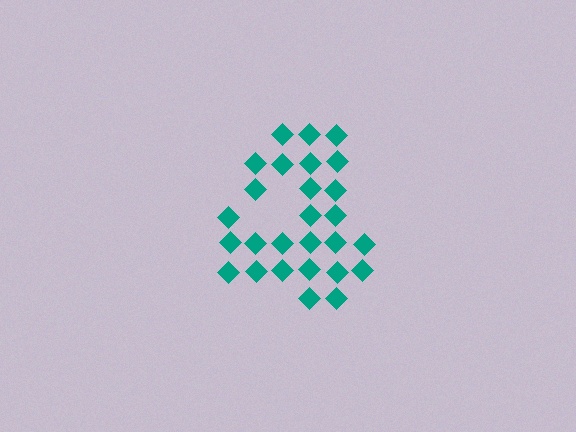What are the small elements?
The small elements are diamonds.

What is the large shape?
The large shape is the digit 4.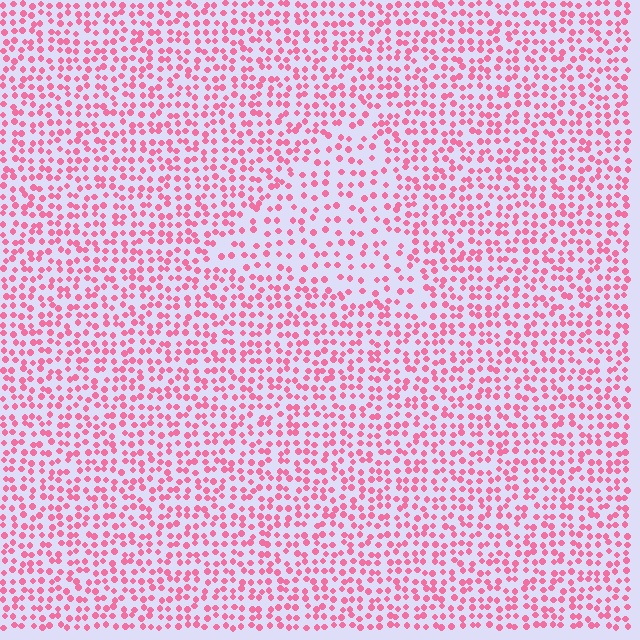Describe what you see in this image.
The image contains small pink elements arranged at two different densities. A triangle-shaped region is visible where the elements are less densely packed than the surrounding area.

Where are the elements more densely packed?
The elements are more densely packed outside the triangle boundary.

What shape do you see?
I see a triangle.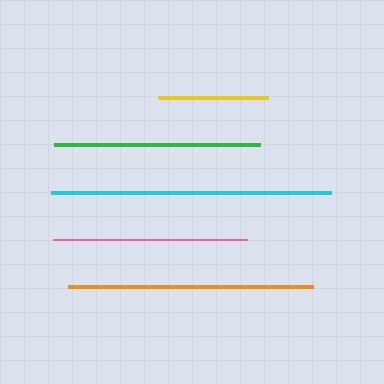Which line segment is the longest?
The cyan line is the longest at approximately 281 pixels.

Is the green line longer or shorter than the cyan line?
The cyan line is longer than the green line.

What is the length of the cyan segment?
The cyan segment is approximately 281 pixels long.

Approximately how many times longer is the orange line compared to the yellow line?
The orange line is approximately 2.2 times the length of the yellow line.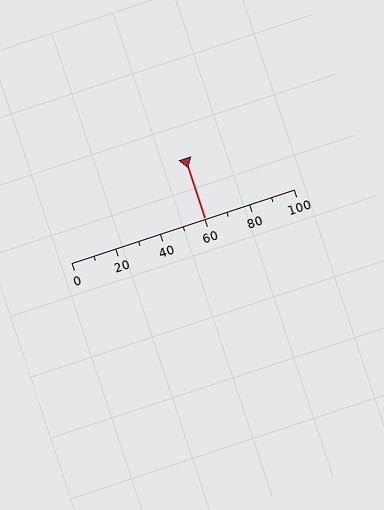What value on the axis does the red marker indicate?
The marker indicates approximately 60.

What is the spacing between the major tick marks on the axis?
The major ticks are spaced 20 apart.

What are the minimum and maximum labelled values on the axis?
The axis runs from 0 to 100.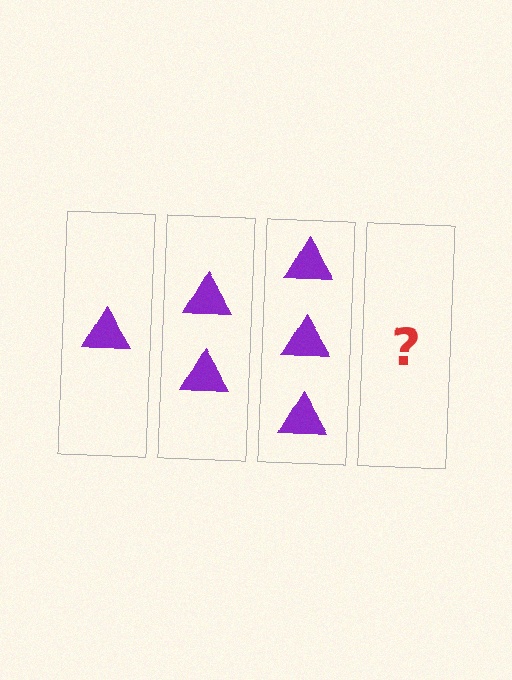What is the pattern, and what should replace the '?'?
The pattern is that each step adds one more triangle. The '?' should be 4 triangles.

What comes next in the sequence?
The next element should be 4 triangles.